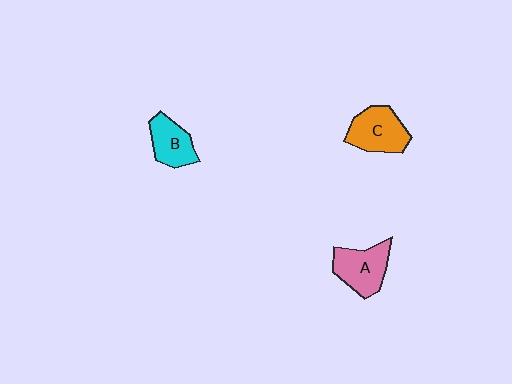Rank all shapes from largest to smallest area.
From largest to smallest: C (orange), A (pink), B (cyan).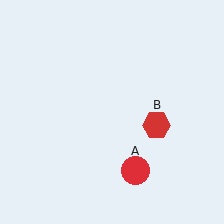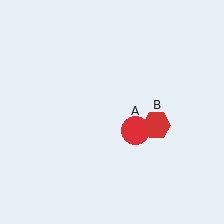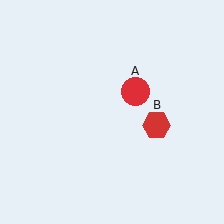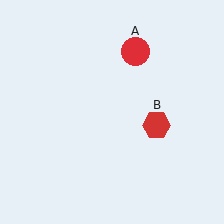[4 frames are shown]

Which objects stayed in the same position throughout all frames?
Red hexagon (object B) remained stationary.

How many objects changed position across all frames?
1 object changed position: red circle (object A).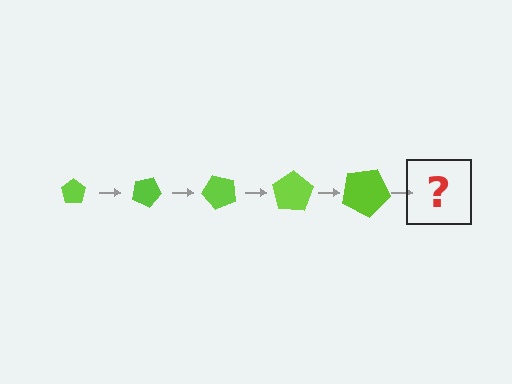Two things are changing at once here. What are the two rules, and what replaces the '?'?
The two rules are that the pentagon grows larger each step and it rotates 25 degrees each step. The '?' should be a pentagon, larger than the previous one and rotated 125 degrees from the start.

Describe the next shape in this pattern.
It should be a pentagon, larger than the previous one and rotated 125 degrees from the start.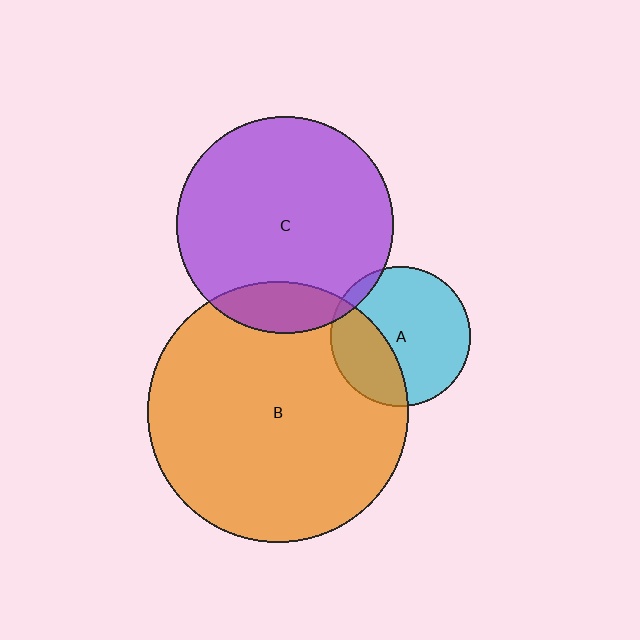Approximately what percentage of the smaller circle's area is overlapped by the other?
Approximately 35%.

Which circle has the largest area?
Circle B (orange).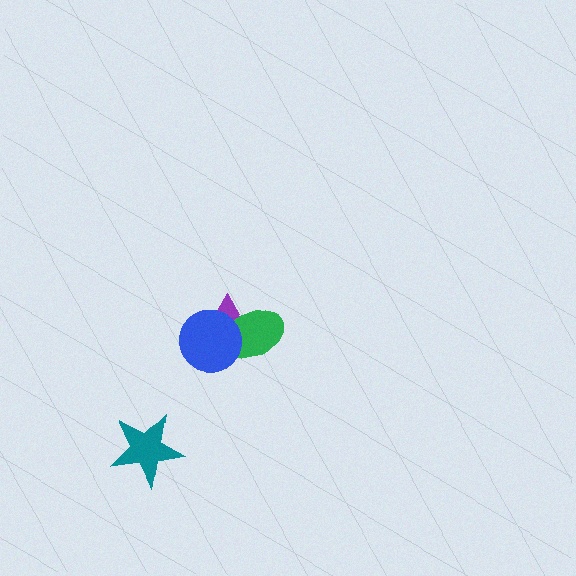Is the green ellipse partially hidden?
Yes, it is partially covered by another shape.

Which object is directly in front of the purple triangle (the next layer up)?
The green ellipse is directly in front of the purple triangle.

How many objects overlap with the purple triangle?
2 objects overlap with the purple triangle.